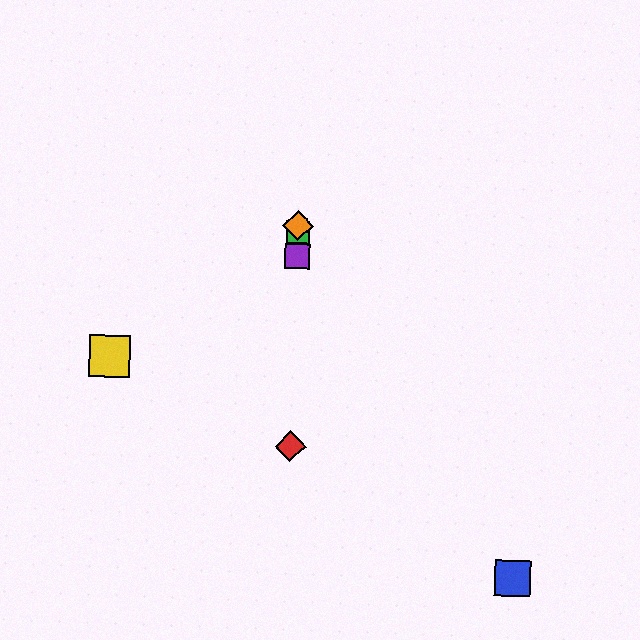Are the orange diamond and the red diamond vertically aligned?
Yes, both are at x≈298.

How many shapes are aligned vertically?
4 shapes (the red diamond, the green square, the purple square, the orange diamond) are aligned vertically.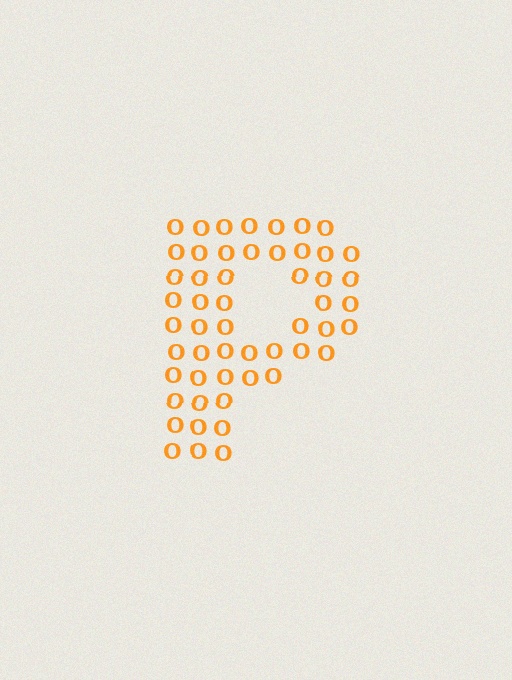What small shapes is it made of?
It is made of small letter O's.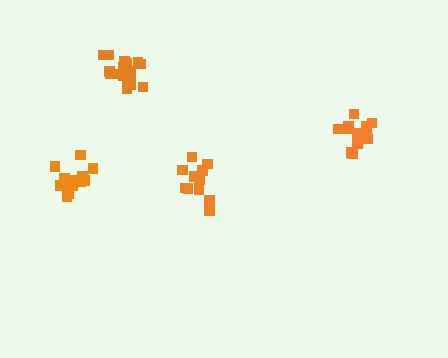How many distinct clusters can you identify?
There are 4 distinct clusters.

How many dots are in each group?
Group 1: 16 dots, Group 2: 12 dots, Group 3: 18 dots, Group 4: 14 dots (60 total).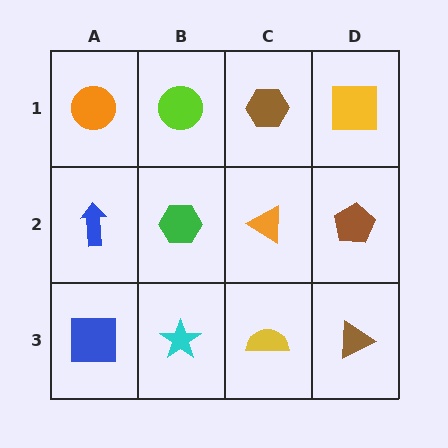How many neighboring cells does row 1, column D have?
2.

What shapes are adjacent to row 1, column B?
A green hexagon (row 2, column B), an orange circle (row 1, column A), a brown hexagon (row 1, column C).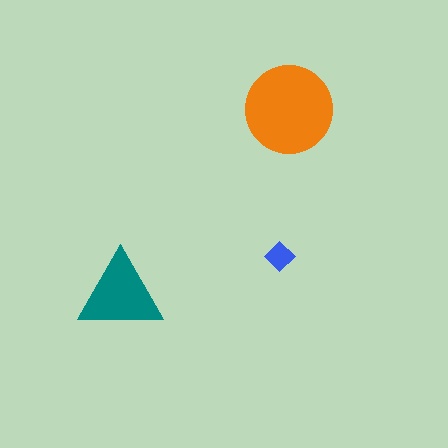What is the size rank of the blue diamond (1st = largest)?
3rd.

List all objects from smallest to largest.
The blue diamond, the teal triangle, the orange circle.